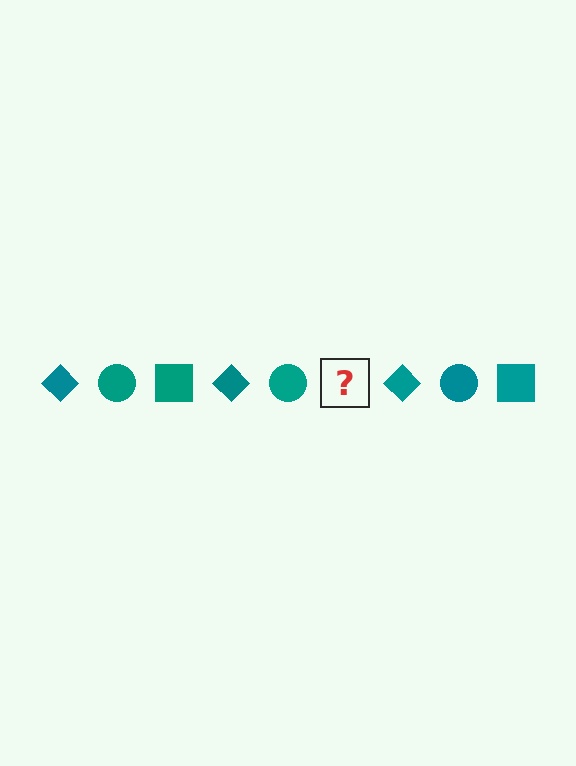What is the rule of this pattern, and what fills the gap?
The rule is that the pattern cycles through diamond, circle, square shapes in teal. The gap should be filled with a teal square.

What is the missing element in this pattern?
The missing element is a teal square.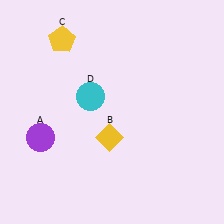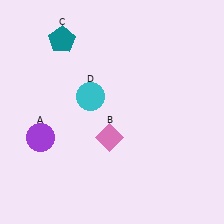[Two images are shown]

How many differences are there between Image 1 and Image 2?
There are 2 differences between the two images.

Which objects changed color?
B changed from yellow to pink. C changed from yellow to teal.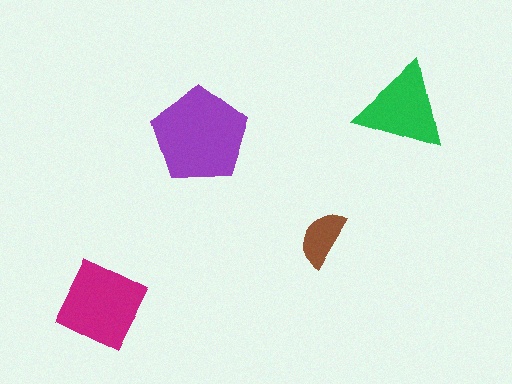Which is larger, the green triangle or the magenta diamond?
The magenta diamond.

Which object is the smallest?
The brown semicircle.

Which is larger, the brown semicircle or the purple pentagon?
The purple pentagon.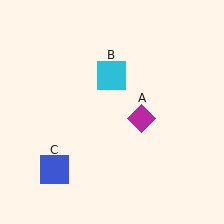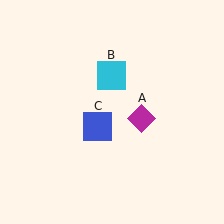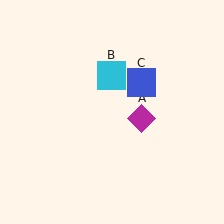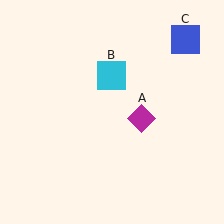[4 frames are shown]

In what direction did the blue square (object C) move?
The blue square (object C) moved up and to the right.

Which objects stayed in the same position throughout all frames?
Magenta diamond (object A) and cyan square (object B) remained stationary.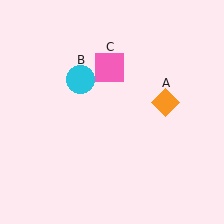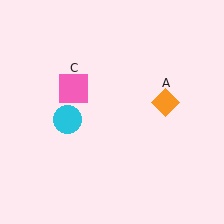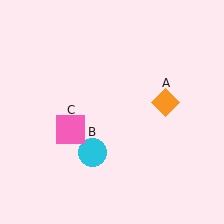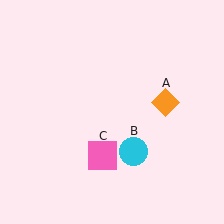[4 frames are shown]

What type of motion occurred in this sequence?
The cyan circle (object B), pink square (object C) rotated counterclockwise around the center of the scene.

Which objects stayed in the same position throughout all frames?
Orange diamond (object A) remained stationary.